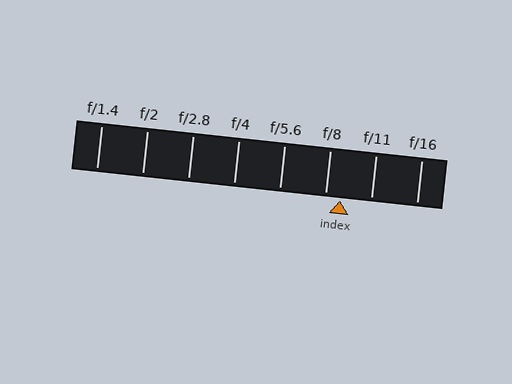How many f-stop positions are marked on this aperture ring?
There are 8 f-stop positions marked.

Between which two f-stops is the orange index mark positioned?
The index mark is between f/8 and f/11.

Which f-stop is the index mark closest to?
The index mark is closest to f/8.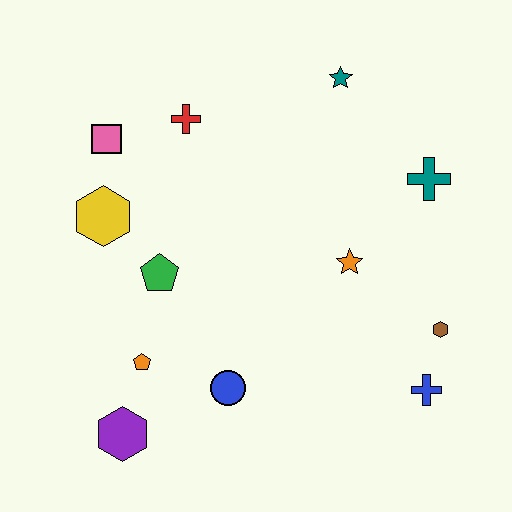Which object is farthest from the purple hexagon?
The teal star is farthest from the purple hexagon.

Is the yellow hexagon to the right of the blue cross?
No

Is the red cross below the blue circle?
No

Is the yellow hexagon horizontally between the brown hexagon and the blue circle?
No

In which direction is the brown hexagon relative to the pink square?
The brown hexagon is to the right of the pink square.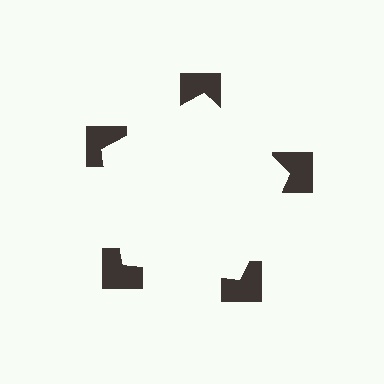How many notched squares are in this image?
There are 5 — one at each vertex of the illusory pentagon.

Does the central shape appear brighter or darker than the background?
It typically appears slightly brighter than the background, even though no actual brightness change is drawn.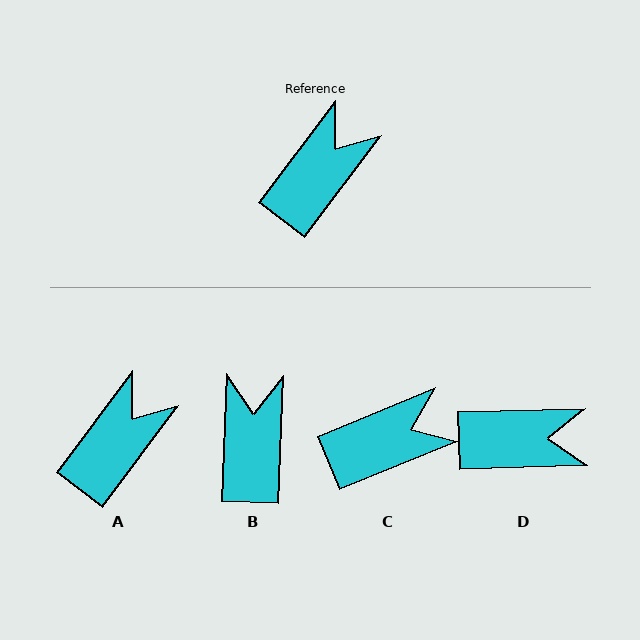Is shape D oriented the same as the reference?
No, it is off by about 51 degrees.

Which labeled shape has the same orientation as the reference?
A.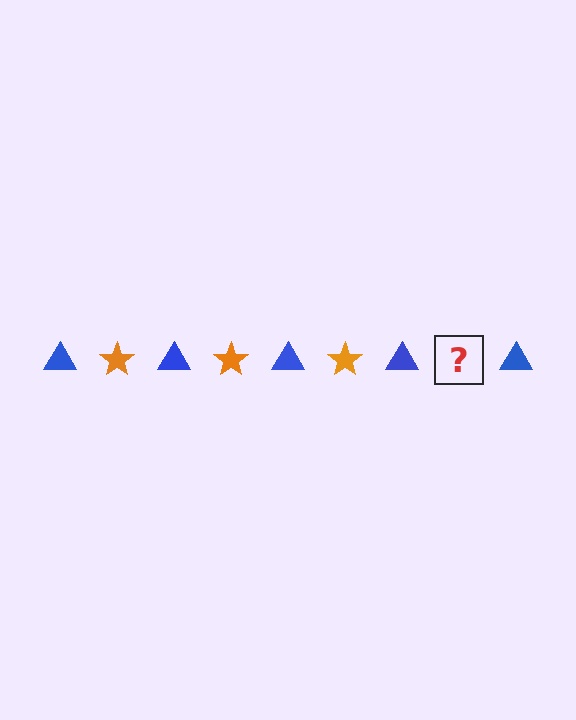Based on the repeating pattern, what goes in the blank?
The blank should be an orange star.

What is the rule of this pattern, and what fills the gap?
The rule is that the pattern alternates between blue triangle and orange star. The gap should be filled with an orange star.